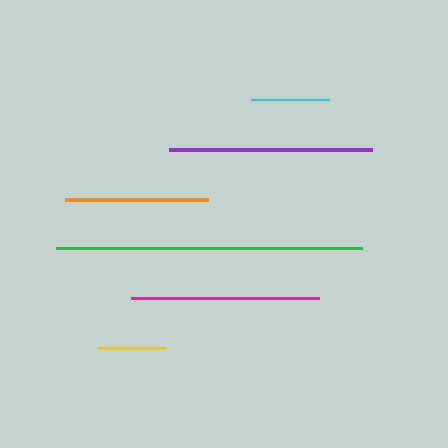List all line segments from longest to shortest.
From longest to shortest: green, purple, magenta, orange, cyan, yellow.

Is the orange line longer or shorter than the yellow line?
The orange line is longer than the yellow line.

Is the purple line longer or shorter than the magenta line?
The purple line is longer than the magenta line.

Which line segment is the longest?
The green line is the longest at approximately 305 pixels.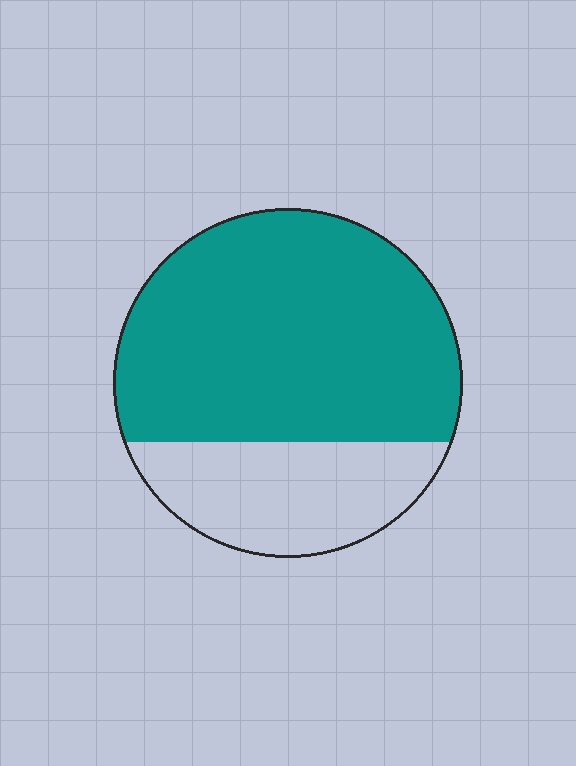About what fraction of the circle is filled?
About three quarters (3/4).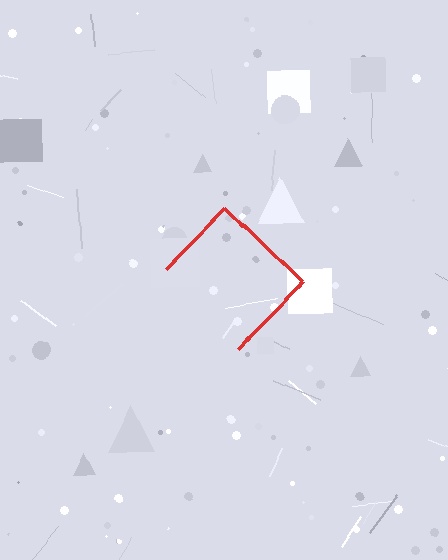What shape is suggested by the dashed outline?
The dashed outline suggests a diamond.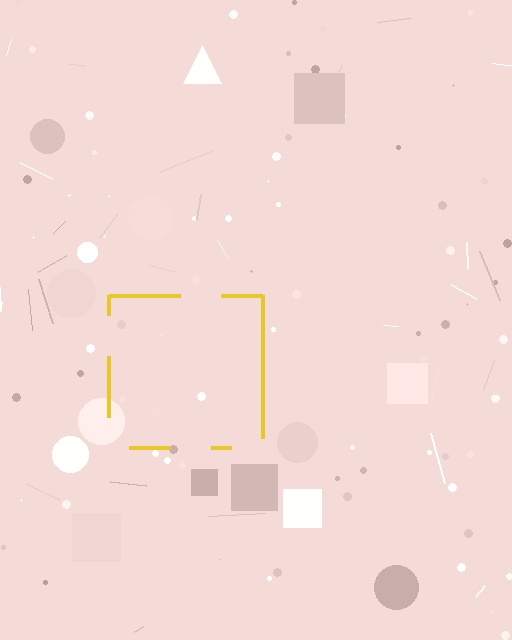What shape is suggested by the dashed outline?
The dashed outline suggests a square.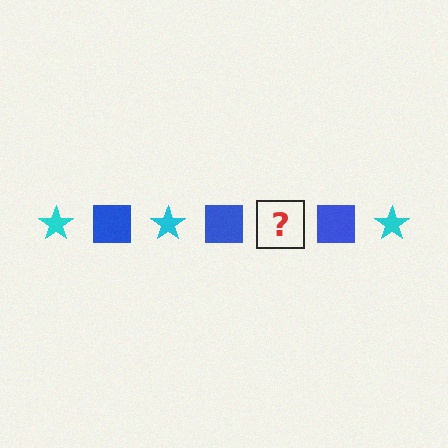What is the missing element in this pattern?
The missing element is a cyan star.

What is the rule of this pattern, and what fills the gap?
The rule is that the pattern alternates between cyan star and blue square. The gap should be filled with a cyan star.